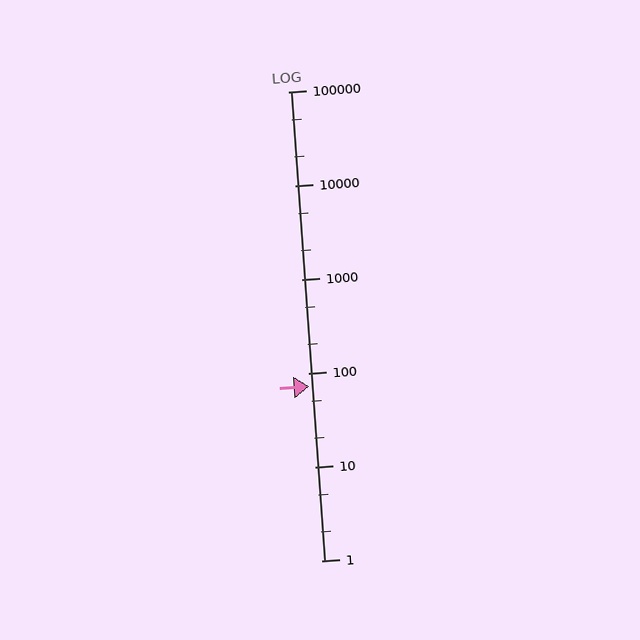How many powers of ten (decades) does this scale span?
The scale spans 5 decades, from 1 to 100000.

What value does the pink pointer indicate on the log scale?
The pointer indicates approximately 72.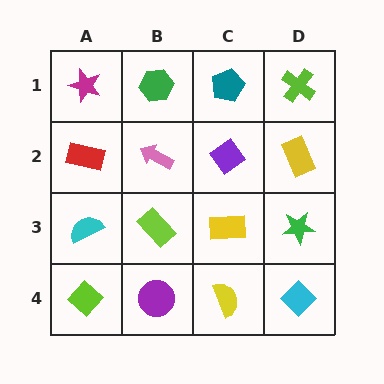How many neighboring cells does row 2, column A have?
3.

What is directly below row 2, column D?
A green star.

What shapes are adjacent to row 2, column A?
A magenta star (row 1, column A), a cyan semicircle (row 3, column A), a pink arrow (row 2, column B).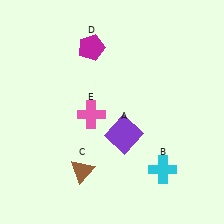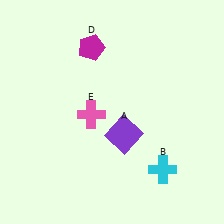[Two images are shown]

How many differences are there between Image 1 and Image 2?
There is 1 difference between the two images.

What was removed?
The brown triangle (C) was removed in Image 2.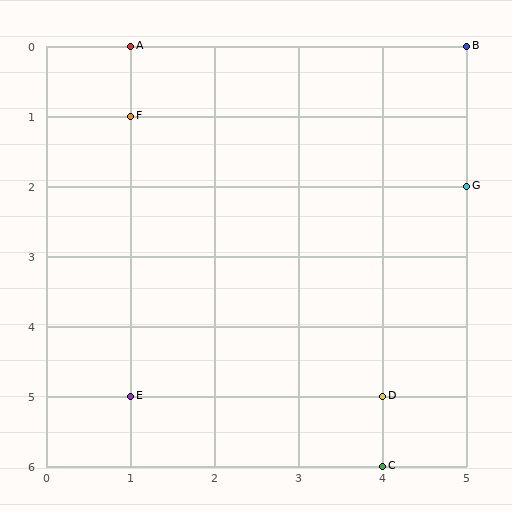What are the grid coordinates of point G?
Point G is at grid coordinates (5, 2).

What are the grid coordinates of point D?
Point D is at grid coordinates (4, 5).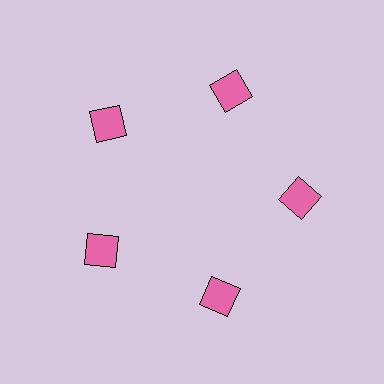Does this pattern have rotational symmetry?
Yes, this pattern has 5-fold rotational symmetry. It looks the same after rotating 72 degrees around the center.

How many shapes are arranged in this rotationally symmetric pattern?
There are 5 shapes, arranged in 5 groups of 1.